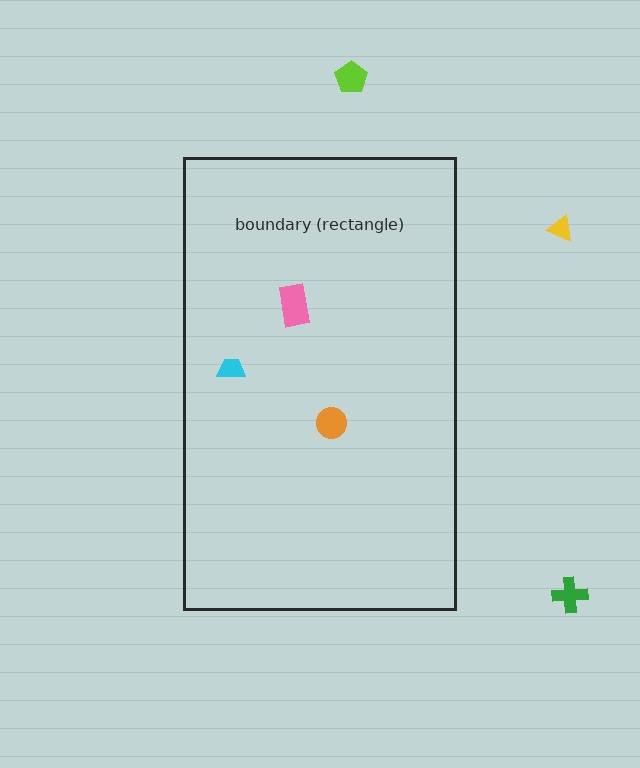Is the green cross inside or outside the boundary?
Outside.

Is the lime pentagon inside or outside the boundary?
Outside.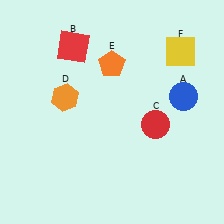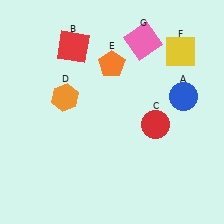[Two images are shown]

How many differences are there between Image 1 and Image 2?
There is 1 difference between the two images.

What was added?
A pink square (G) was added in Image 2.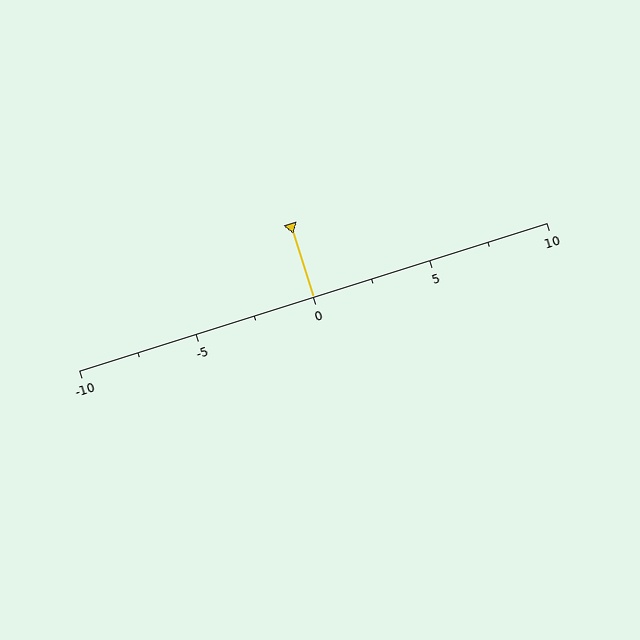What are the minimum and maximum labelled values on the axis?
The axis runs from -10 to 10.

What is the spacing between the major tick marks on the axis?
The major ticks are spaced 5 apart.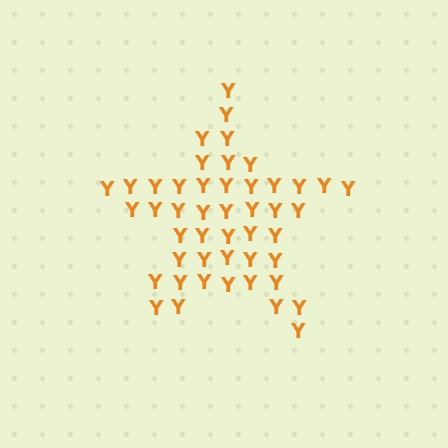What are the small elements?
The small elements are letter Y's.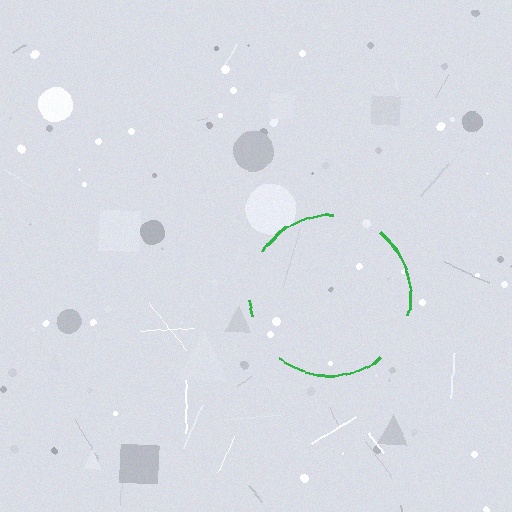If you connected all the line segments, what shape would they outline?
They would outline a circle.